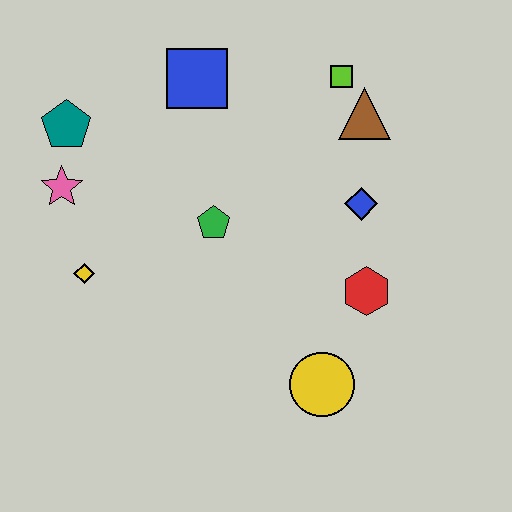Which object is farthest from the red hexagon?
The teal pentagon is farthest from the red hexagon.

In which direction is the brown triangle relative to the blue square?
The brown triangle is to the right of the blue square.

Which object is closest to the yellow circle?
The red hexagon is closest to the yellow circle.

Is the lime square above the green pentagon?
Yes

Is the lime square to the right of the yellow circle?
Yes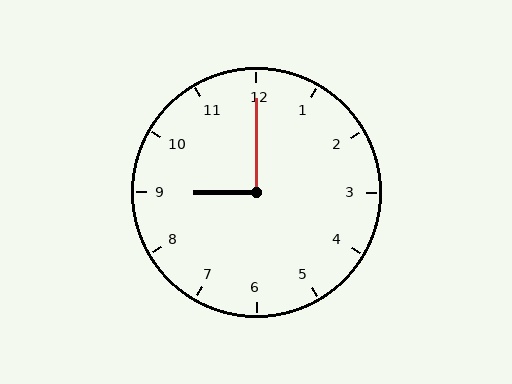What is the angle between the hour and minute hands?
Approximately 90 degrees.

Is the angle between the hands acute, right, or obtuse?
It is right.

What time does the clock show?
9:00.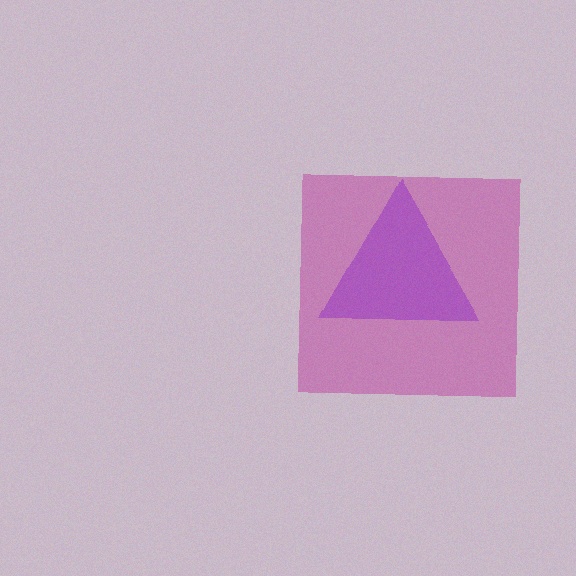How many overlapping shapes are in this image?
There are 2 overlapping shapes in the image.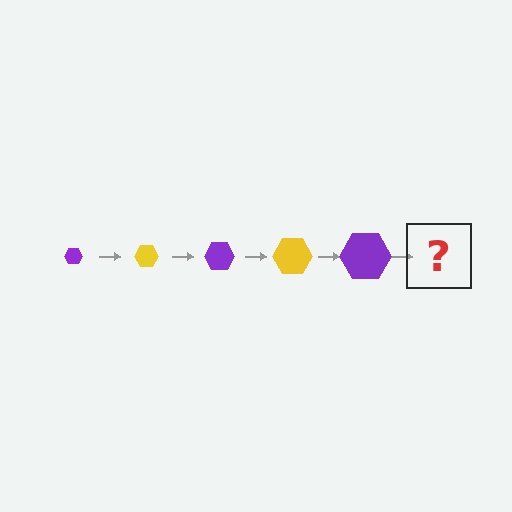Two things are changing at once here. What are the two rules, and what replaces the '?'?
The two rules are that the hexagon grows larger each step and the color cycles through purple and yellow. The '?' should be a yellow hexagon, larger than the previous one.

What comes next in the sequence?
The next element should be a yellow hexagon, larger than the previous one.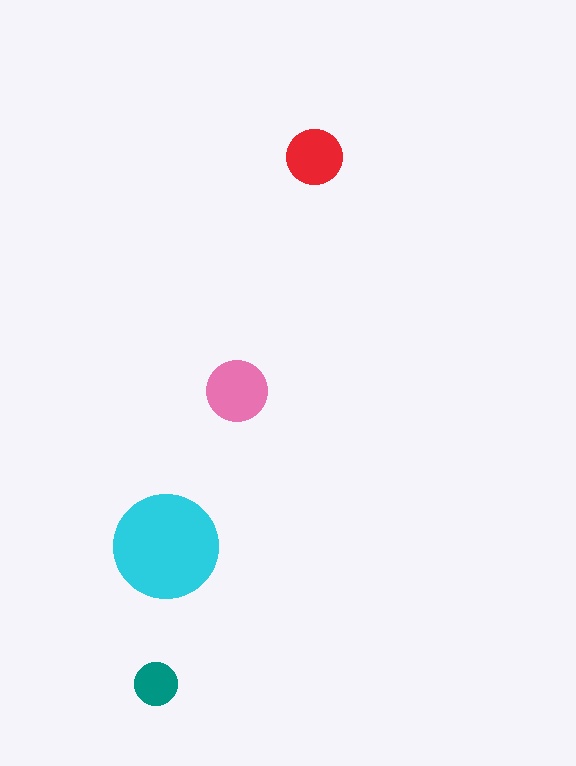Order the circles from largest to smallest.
the cyan one, the pink one, the red one, the teal one.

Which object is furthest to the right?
The red circle is rightmost.